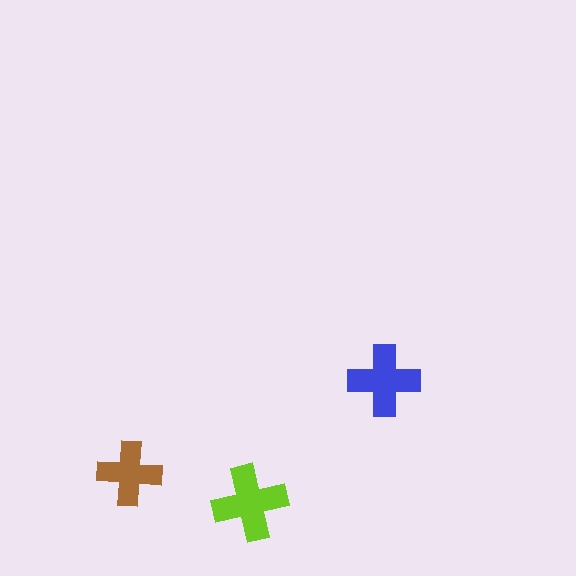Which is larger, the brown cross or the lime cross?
The lime one.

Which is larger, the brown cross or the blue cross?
The blue one.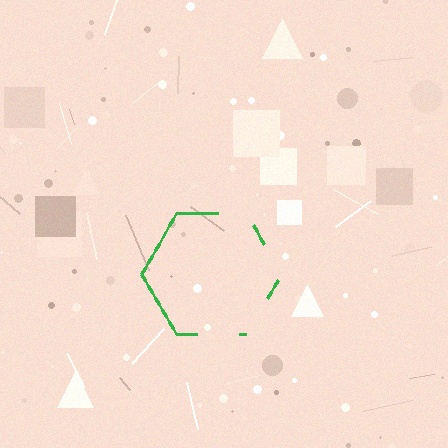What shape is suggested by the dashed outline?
The dashed outline suggests a hexagon.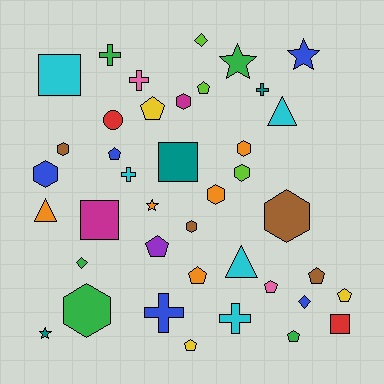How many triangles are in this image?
There are 3 triangles.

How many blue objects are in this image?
There are 5 blue objects.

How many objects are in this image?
There are 40 objects.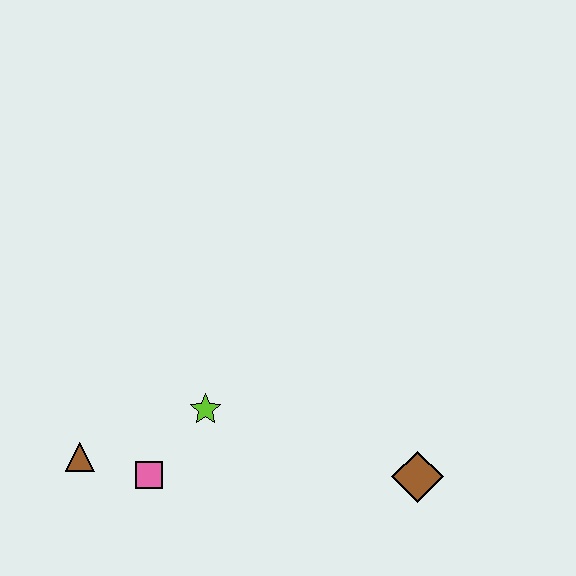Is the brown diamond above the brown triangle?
No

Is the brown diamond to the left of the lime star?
No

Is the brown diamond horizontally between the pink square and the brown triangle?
No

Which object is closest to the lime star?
The pink square is closest to the lime star.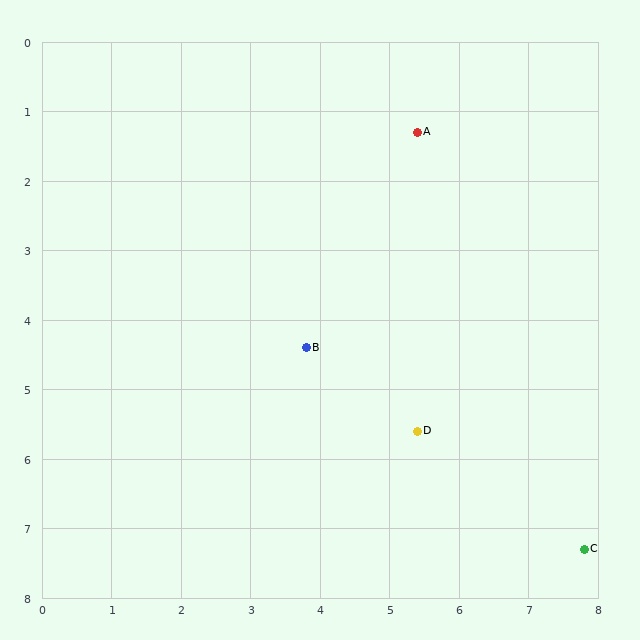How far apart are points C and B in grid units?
Points C and B are about 4.9 grid units apart.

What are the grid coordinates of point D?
Point D is at approximately (5.4, 5.6).